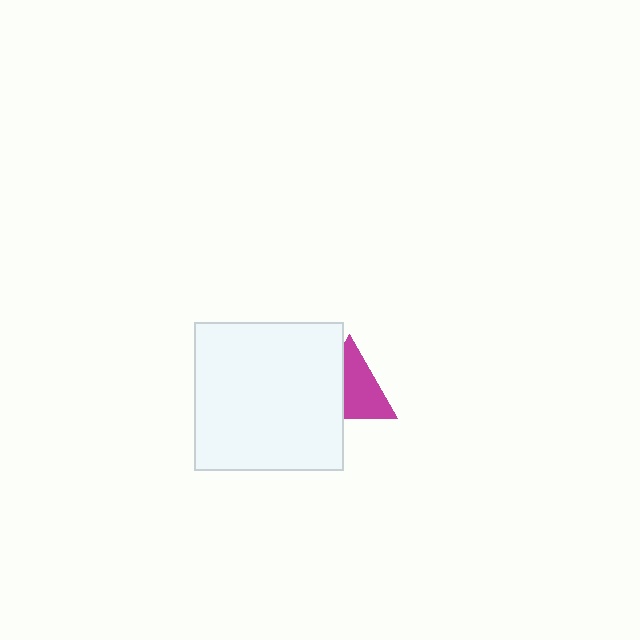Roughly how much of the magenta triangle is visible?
About half of it is visible (roughly 61%).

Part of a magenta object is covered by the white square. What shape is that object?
It is a triangle.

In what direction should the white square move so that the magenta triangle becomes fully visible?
The white square should move left. That is the shortest direction to clear the overlap and leave the magenta triangle fully visible.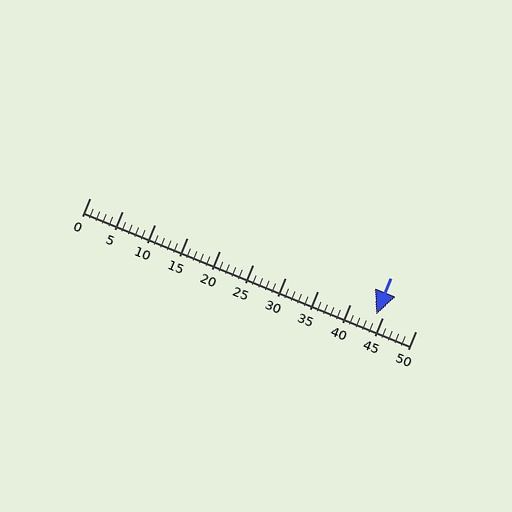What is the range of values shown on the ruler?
The ruler shows values from 0 to 50.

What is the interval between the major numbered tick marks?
The major tick marks are spaced 5 units apart.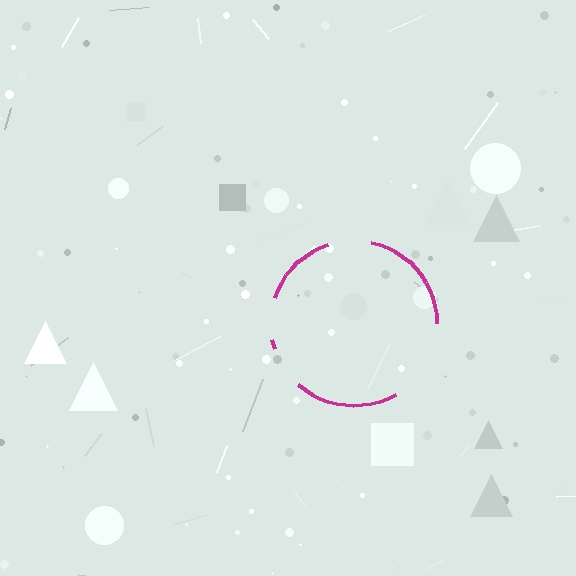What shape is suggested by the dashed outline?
The dashed outline suggests a circle.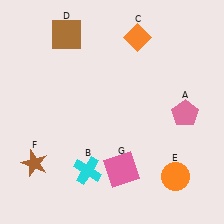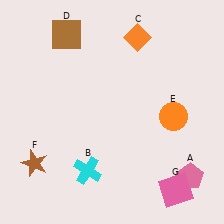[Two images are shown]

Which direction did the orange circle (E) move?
The orange circle (E) moved up.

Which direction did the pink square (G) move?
The pink square (G) moved right.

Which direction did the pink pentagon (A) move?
The pink pentagon (A) moved down.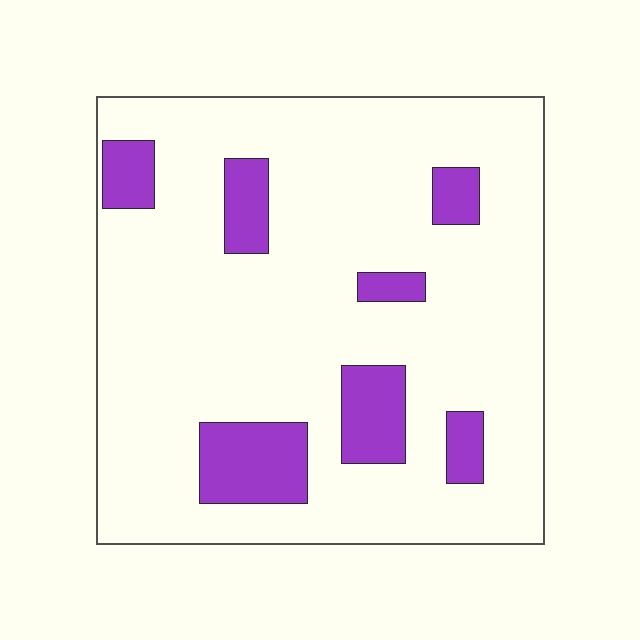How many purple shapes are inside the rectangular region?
7.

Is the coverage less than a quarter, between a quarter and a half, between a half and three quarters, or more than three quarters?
Less than a quarter.